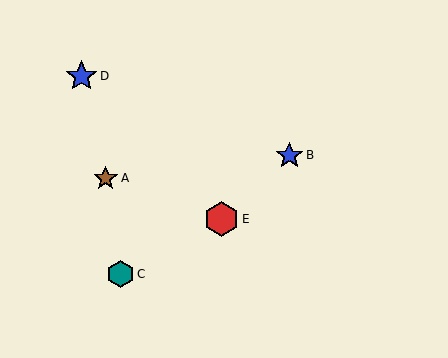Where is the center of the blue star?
The center of the blue star is at (289, 155).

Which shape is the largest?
The red hexagon (labeled E) is the largest.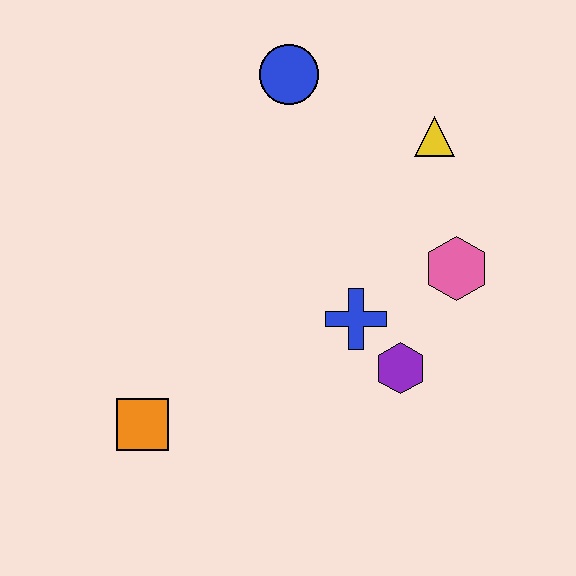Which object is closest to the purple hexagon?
The blue cross is closest to the purple hexagon.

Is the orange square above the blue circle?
No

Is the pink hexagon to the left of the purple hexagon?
No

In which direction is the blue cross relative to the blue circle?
The blue cross is below the blue circle.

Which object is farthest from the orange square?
The yellow triangle is farthest from the orange square.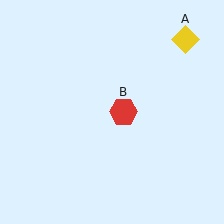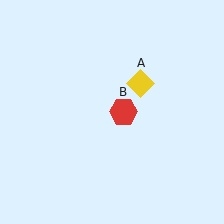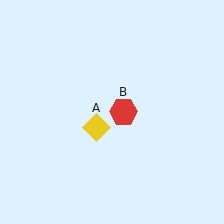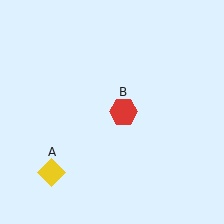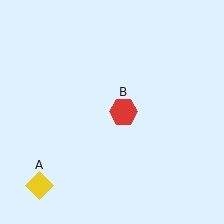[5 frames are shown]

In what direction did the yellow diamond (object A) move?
The yellow diamond (object A) moved down and to the left.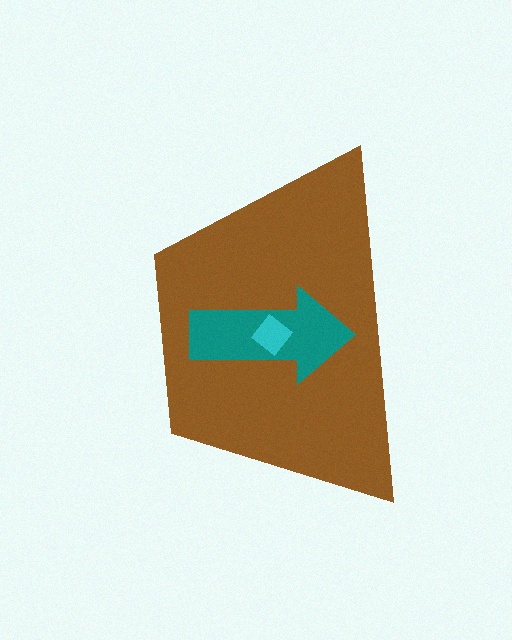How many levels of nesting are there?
3.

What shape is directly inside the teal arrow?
The cyan diamond.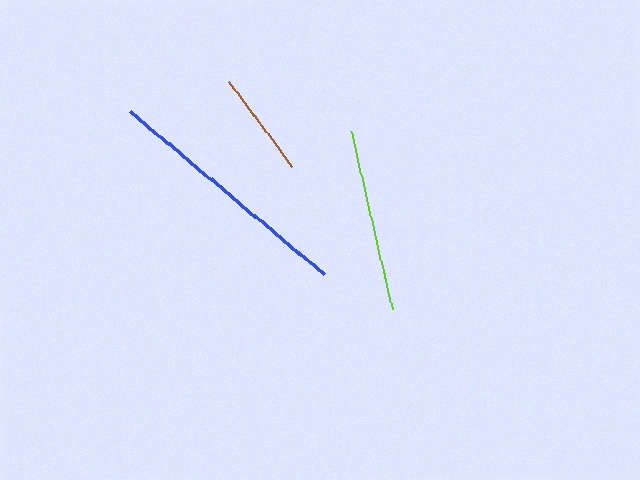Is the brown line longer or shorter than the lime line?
The lime line is longer than the brown line.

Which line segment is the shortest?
The brown line is the shortest at approximately 106 pixels.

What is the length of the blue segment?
The blue segment is approximately 253 pixels long.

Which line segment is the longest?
The blue line is the longest at approximately 253 pixels.